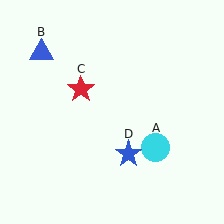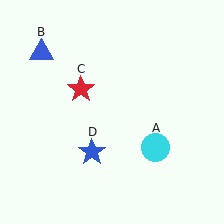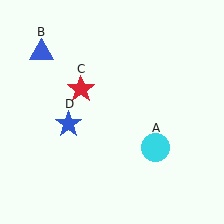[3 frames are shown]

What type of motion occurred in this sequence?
The blue star (object D) rotated clockwise around the center of the scene.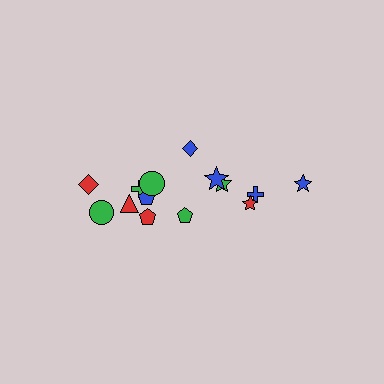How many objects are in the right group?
There are 6 objects.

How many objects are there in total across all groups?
There are 14 objects.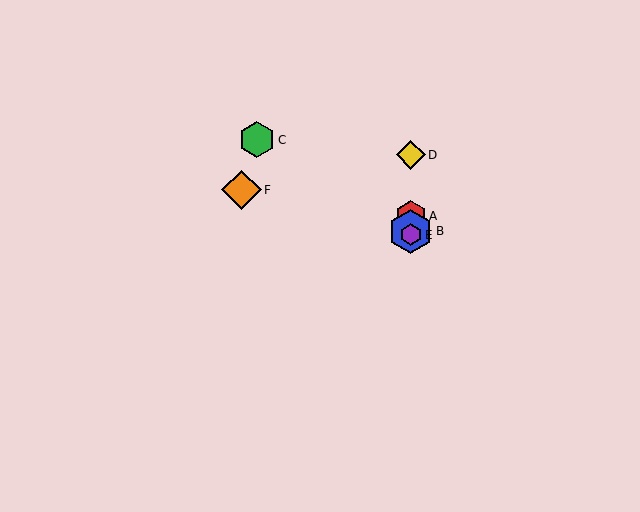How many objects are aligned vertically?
4 objects (A, B, D, E) are aligned vertically.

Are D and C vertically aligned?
No, D is at x≈411 and C is at x≈257.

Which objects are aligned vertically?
Objects A, B, D, E are aligned vertically.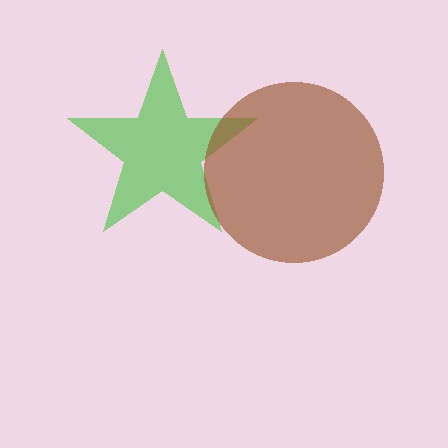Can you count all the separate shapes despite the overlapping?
Yes, there are 2 separate shapes.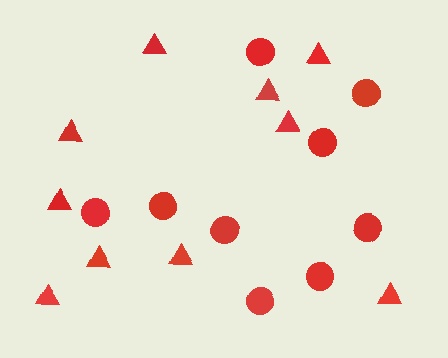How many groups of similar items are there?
There are 2 groups: one group of circles (9) and one group of triangles (10).